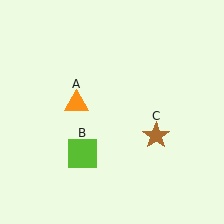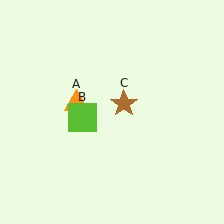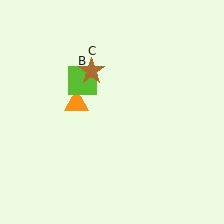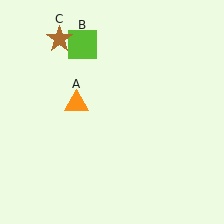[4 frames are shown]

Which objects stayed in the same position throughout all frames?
Orange triangle (object A) remained stationary.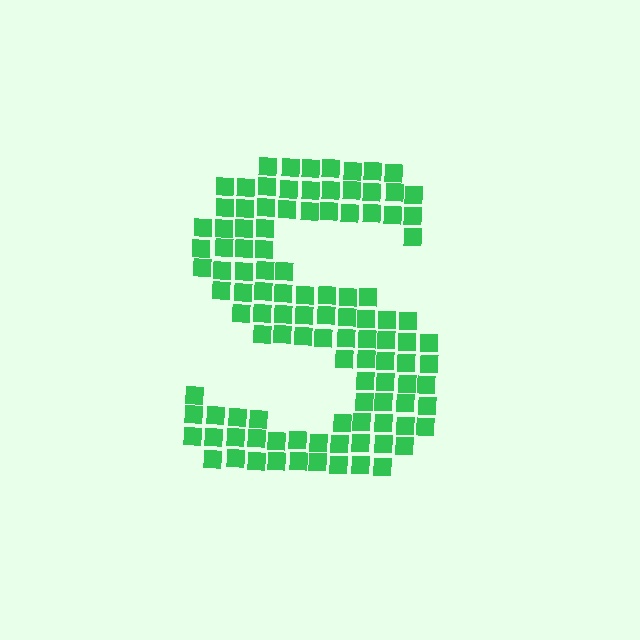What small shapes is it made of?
It is made of small squares.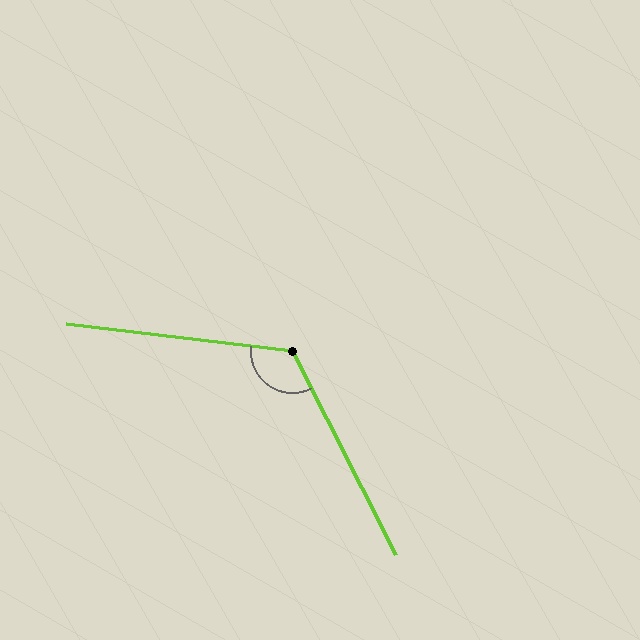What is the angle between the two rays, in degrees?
Approximately 124 degrees.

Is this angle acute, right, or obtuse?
It is obtuse.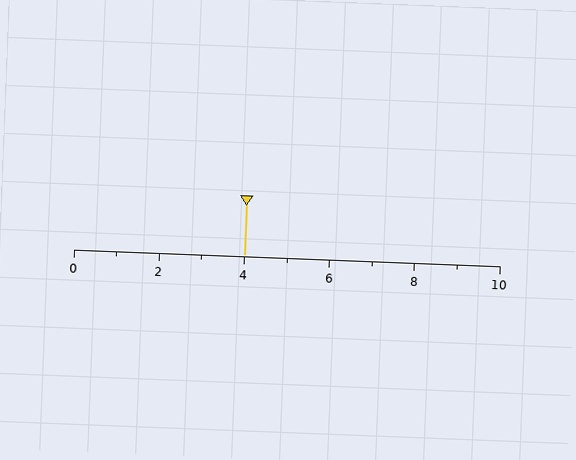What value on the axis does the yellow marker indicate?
The marker indicates approximately 4.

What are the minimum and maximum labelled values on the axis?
The axis runs from 0 to 10.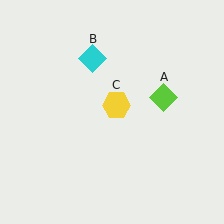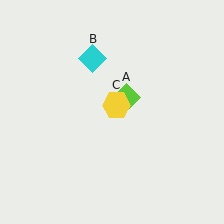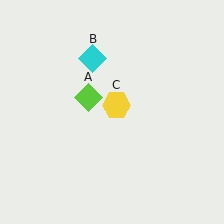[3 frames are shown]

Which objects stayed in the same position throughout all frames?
Cyan diamond (object B) and yellow hexagon (object C) remained stationary.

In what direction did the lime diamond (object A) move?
The lime diamond (object A) moved left.